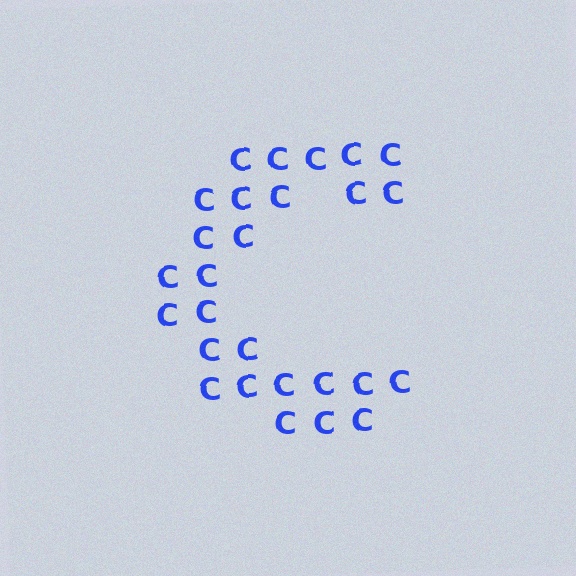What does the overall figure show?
The overall figure shows the letter C.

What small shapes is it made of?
It is made of small letter C's.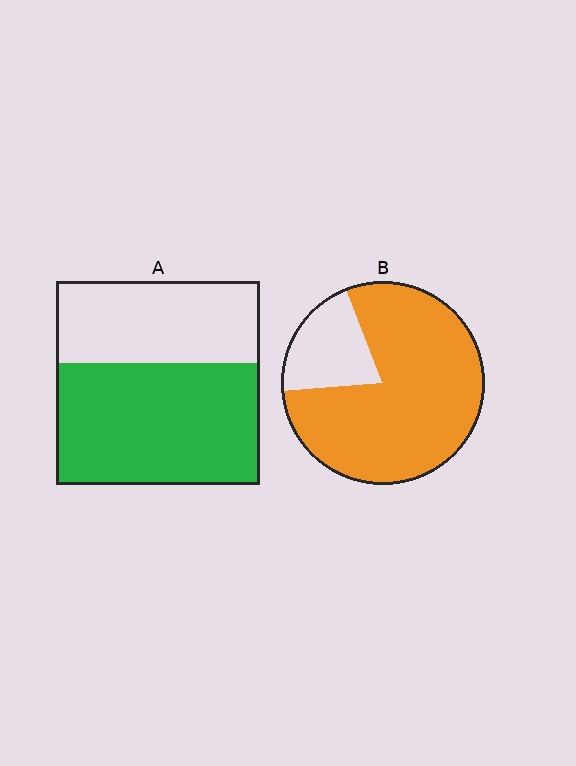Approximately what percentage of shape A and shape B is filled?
A is approximately 60% and B is approximately 80%.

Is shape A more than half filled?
Yes.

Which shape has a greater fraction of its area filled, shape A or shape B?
Shape B.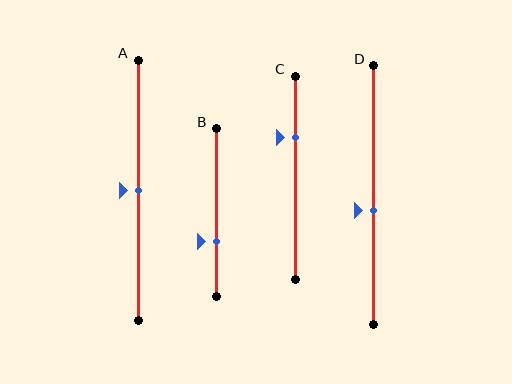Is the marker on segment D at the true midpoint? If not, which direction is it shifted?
No, the marker on segment D is shifted downward by about 6% of the segment length.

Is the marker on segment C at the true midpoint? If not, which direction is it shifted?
No, the marker on segment C is shifted upward by about 20% of the segment length.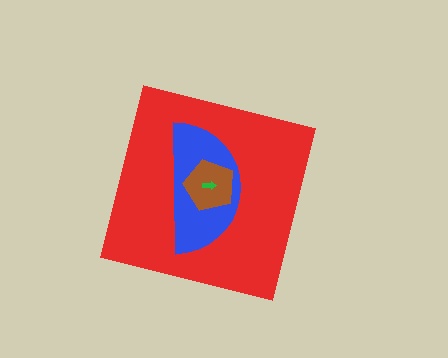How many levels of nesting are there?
4.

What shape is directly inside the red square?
The blue semicircle.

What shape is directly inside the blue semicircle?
The brown pentagon.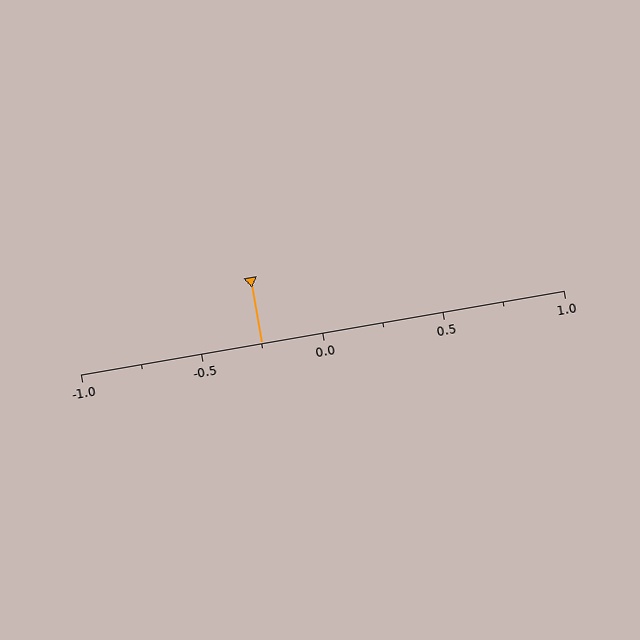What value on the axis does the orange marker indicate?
The marker indicates approximately -0.25.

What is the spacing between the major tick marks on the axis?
The major ticks are spaced 0.5 apart.